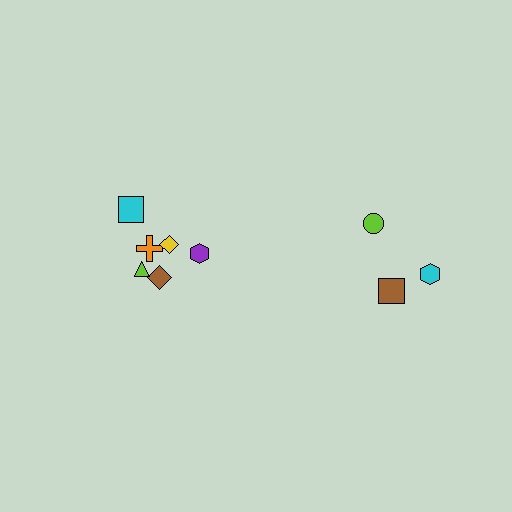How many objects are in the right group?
There are 3 objects.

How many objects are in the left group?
There are 6 objects.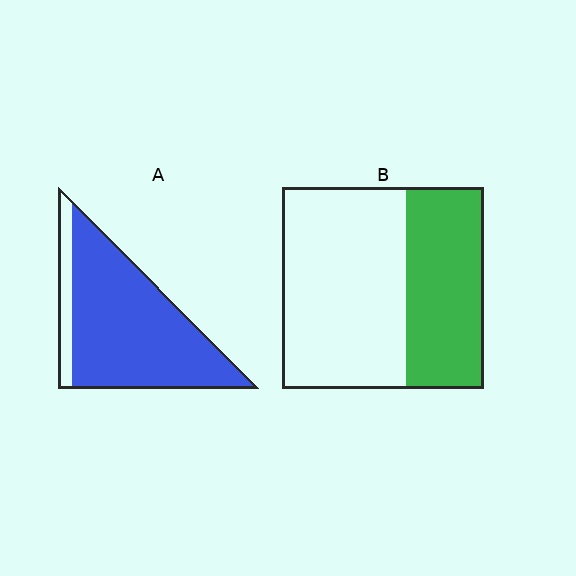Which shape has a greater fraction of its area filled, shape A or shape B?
Shape A.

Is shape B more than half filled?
No.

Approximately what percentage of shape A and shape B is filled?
A is approximately 85% and B is approximately 40%.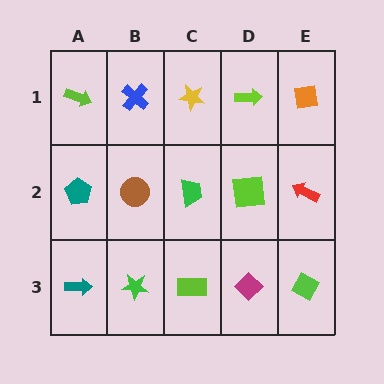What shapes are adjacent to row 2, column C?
A yellow star (row 1, column C), a lime rectangle (row 3, column C), a brown circle (row 2, column B), a lime square (row 2, column D).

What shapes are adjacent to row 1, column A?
A teal pentagon (row 2, column A), a blue cross (row 1, column B).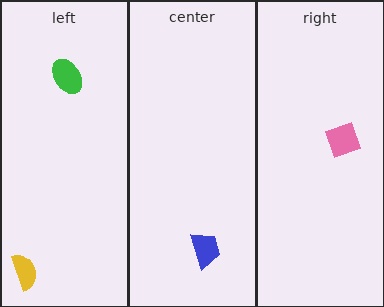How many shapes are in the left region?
2.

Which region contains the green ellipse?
The left region.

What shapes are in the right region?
The pink square.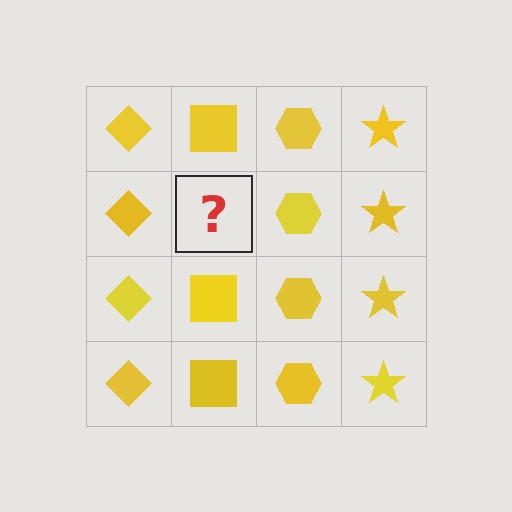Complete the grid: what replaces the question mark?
The question mark should be replaced with a yellow square.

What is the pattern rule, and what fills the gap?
The rule is that each column has a consistent shape. The gap should be filled with a yellow square.